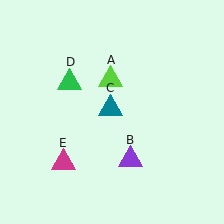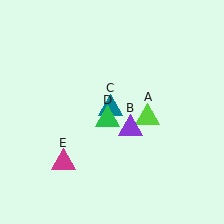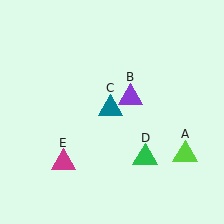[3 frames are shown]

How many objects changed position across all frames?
3 objects changed position: lime triangle (object A), purple triangle (object B), green triangle (object D).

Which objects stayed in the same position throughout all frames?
Teal triangle (object C) and magenta triangle (object E) remained stationary.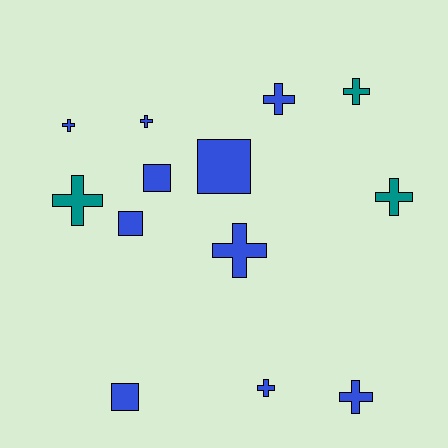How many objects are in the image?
There are 13 objects.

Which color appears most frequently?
Blue, with 10 objects.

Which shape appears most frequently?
Cross, with 9 objects.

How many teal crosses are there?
There are 3 teal crosses.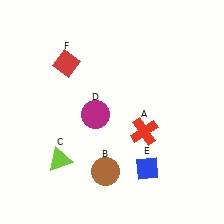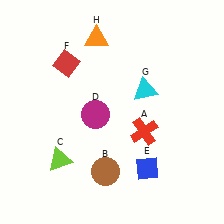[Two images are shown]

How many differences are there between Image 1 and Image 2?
There are 2 differences between the two images.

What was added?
A cyan triangle (G), an orange triangle (H) were added in Image 2.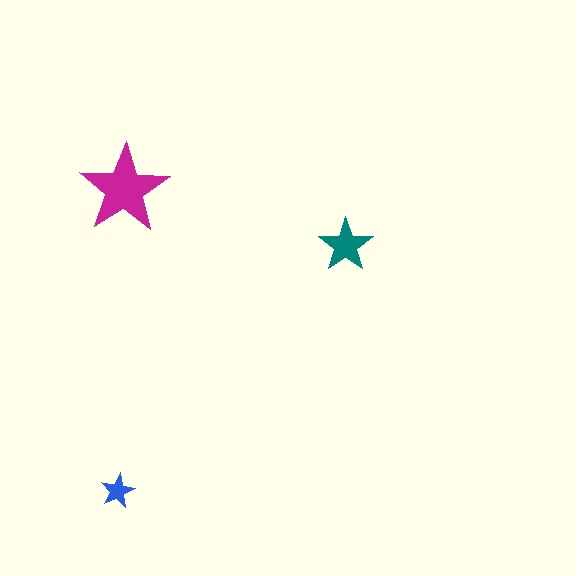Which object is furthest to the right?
The teal star is rightmost.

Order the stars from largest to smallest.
the magenta one, the teal one, the blue one.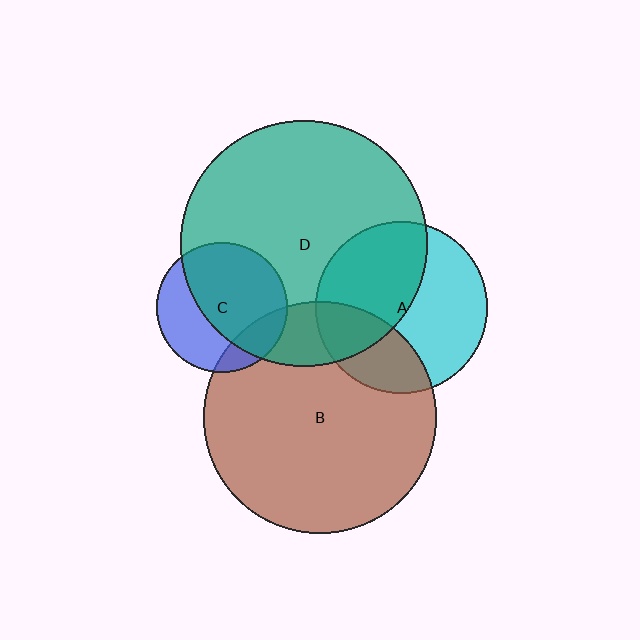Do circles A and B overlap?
Yes.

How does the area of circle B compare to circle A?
Approximately 1.8 times.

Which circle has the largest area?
Circle D (teal).